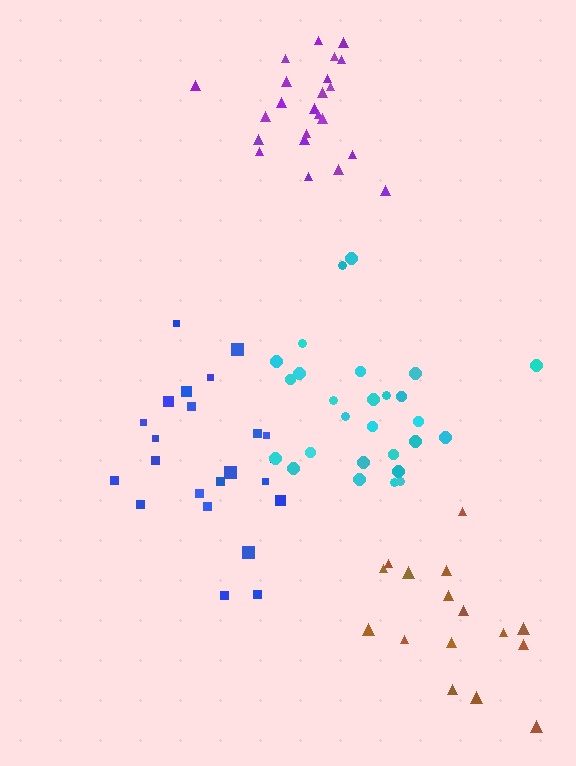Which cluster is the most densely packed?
Purple.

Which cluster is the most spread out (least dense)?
Brown.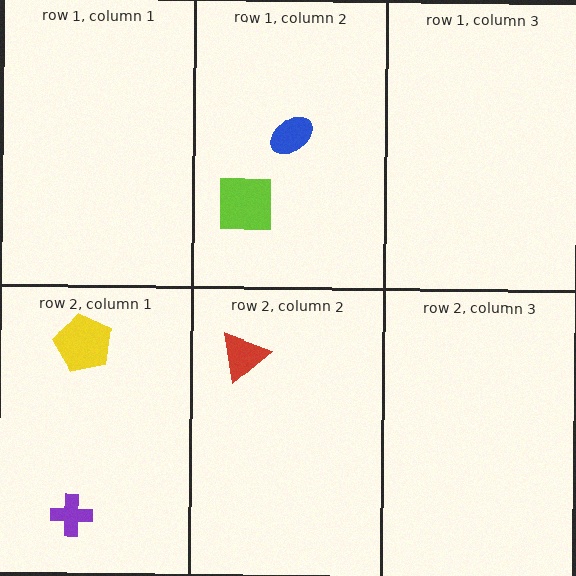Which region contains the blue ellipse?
The row 1, column 2 region.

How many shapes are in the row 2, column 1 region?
2.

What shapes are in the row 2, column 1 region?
The purple cross, the yellow pentagon.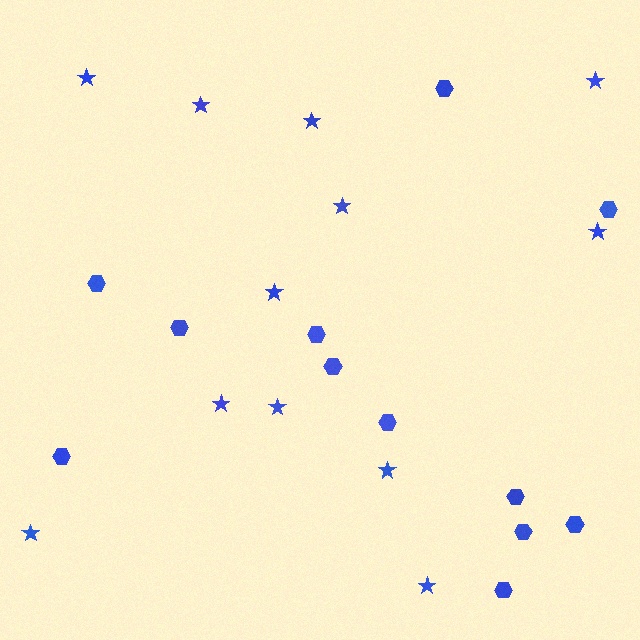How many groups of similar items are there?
There are 2 groups: one group of stars (12) and one group of hexagons (12).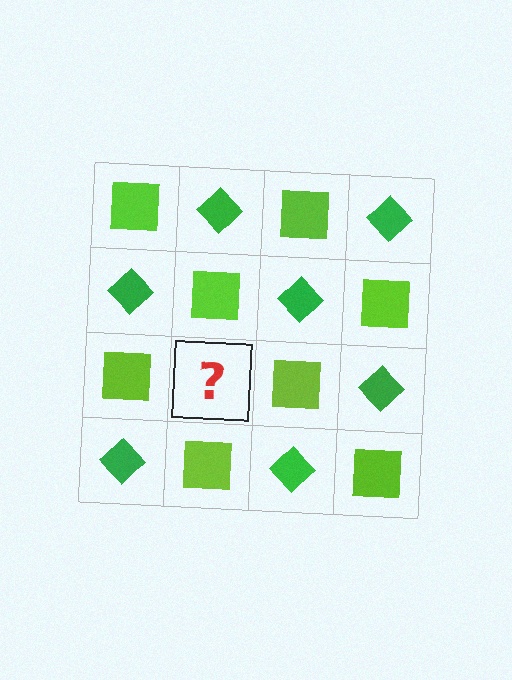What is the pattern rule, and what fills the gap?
The rule is that it alternates lime square and green diamond in a checkerboard pattern. The gap should be filled with a green diamond.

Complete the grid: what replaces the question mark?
The question mark should be replaced with a green diamond.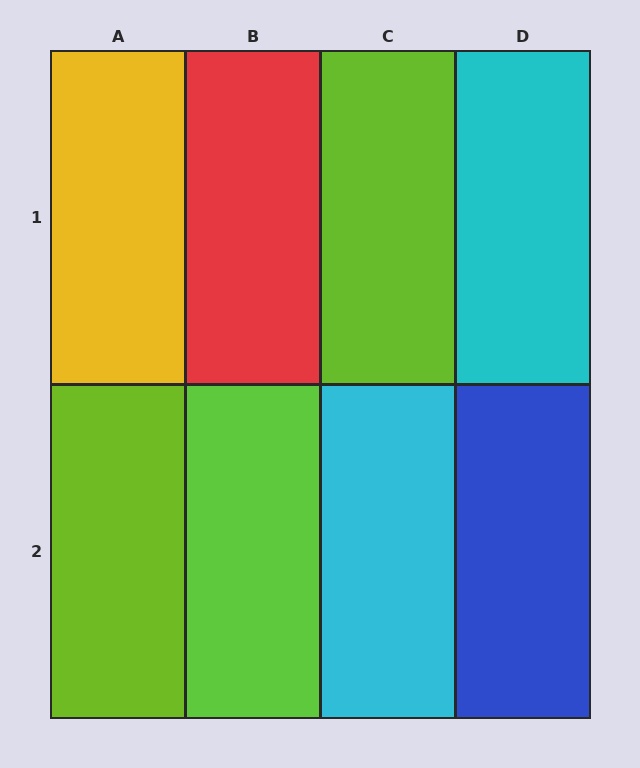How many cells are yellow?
1 cell is yellow.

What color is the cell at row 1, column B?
Red.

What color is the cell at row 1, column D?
Cyan.